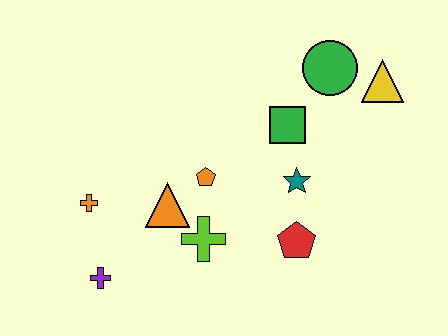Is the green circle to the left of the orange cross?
No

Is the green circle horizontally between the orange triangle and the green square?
No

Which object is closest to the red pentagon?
The teal star is closest to the red pentagon.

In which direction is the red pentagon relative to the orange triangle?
The red pentagon is to the right of the orange triangle.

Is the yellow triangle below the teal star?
No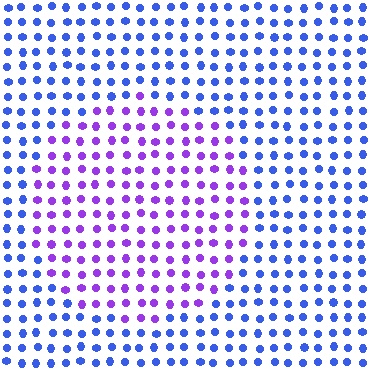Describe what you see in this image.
The image is filled with small blue elements in a uniform arrangement. A circle-shaped region is visible where the elements are tinted to a slightly different hue, forming a subtle color boundary.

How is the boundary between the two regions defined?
The boundary is defined purely by a slight shift in hue (about 47 degrees). Spacing, size, and orientation are identical on both sides.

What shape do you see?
I see a circle.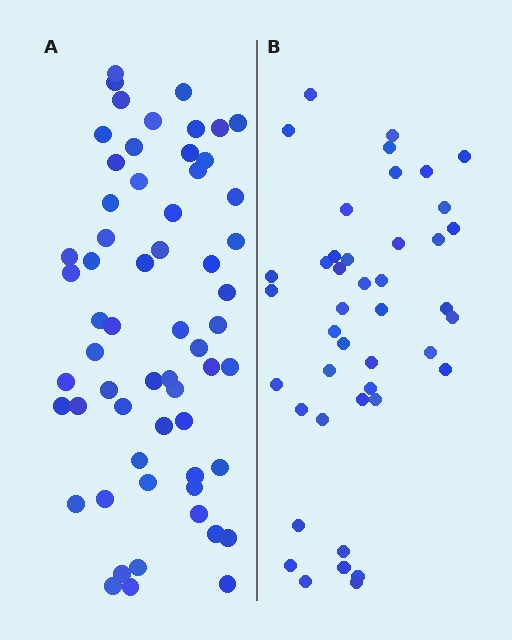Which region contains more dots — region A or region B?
Region A (the left region) has more dots.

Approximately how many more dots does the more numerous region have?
Region A has approximately 15 more dots than region B.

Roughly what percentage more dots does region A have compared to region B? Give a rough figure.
About 40% more.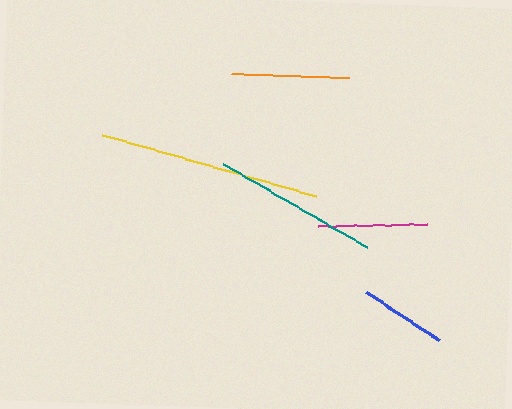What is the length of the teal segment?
The teal segment is approximately 166 pixels long.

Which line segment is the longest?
The yellow line is the longest at approximately 223 pixels.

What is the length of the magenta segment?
The magenta segment is approximately 110 pixels long.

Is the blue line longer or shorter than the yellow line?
The yellow line is longer than the blue line.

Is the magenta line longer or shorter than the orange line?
The orange line is longer than the magenta line.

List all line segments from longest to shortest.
From longest to shortest: yellow, teal, orange, magenta, blue.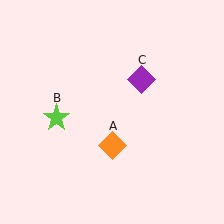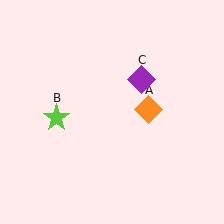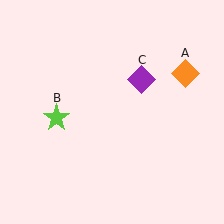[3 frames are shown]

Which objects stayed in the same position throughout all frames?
Lime star (object B) and purple diamond (object C) remained stationary.